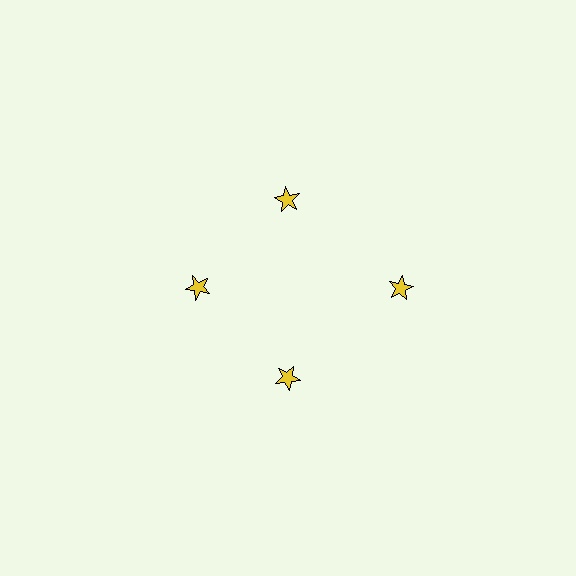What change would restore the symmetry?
The symmetry would be restored by moving it inward, back onto the ring so that all 4 stars sit at equal angles and equal distance from the center.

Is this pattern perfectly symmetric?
No. The 4 yellow stars are arranged in a ring, but one element near the 3 o'clock position is pushed outward from the center, breaking the 4-fold rotational symmetry.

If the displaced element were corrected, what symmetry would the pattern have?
It would have 4-fold rotational symmetry — the pattern would map onto itself every 90 degrees.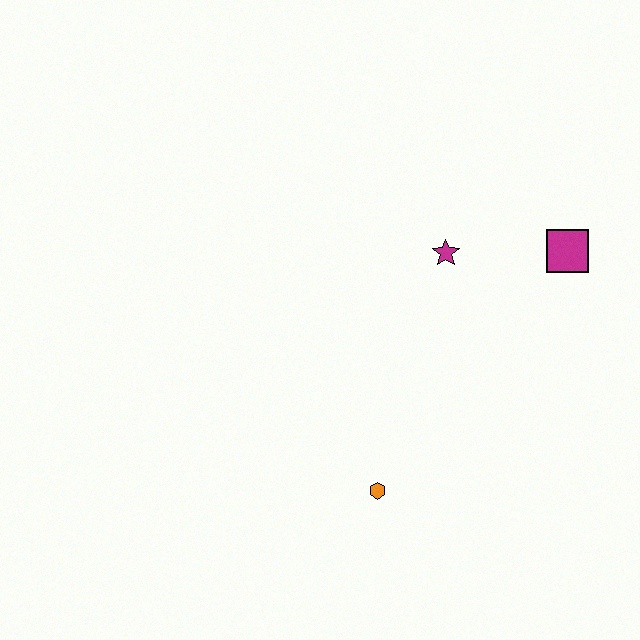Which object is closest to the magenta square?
The magenta star is closest to the magenta square.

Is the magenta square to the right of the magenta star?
Yes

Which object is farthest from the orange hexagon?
The magenta square is farthest from the orange hexagon.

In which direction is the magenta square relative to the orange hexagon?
The magenta square is above the orange hexagon.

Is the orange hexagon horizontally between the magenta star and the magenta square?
No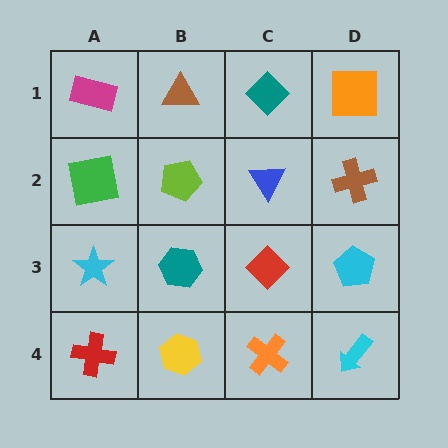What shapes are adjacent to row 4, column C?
A red diamond (row 3, column C), a yellow hexagon (row 4, column B), a cyan arrow (row 4, column D).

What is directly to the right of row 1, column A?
A brown triangle.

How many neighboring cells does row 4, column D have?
2.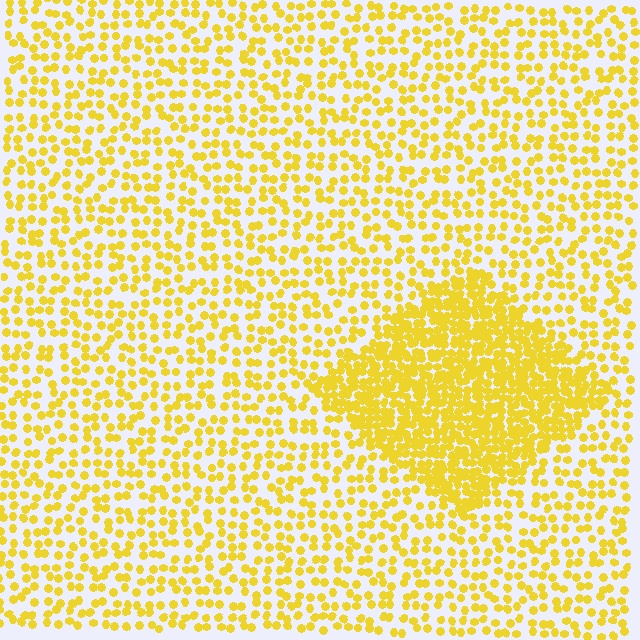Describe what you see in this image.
The image contains small yellow elements arranged at two different densities. A diamond-shaped region is visible where the elements are more densely packed than the surrounding area.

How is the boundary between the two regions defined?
The boundary is defined by a change in element density (approximately 2.5x ratio). All elements are the same color, size, and shape.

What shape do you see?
I see a diamond.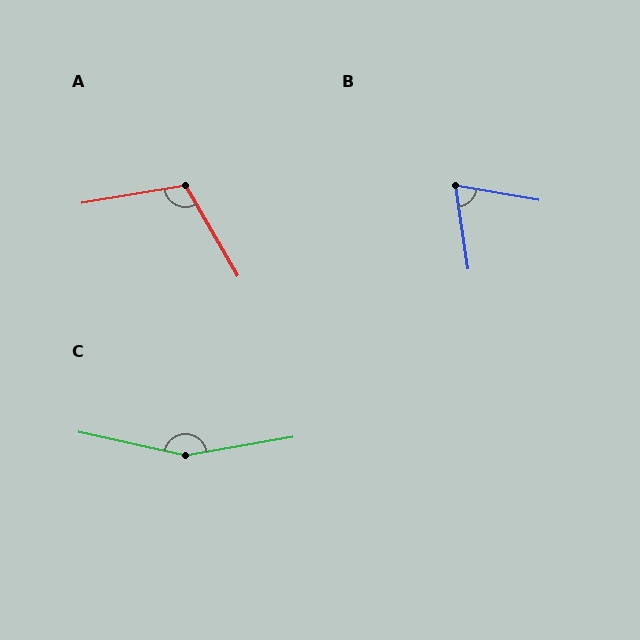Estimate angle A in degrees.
Approximately 110 degrees.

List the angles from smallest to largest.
B (72°), A (110°), C (158°).